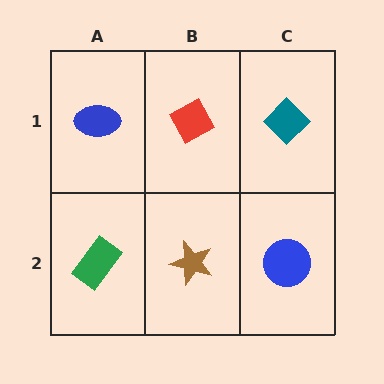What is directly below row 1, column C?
A blue circle.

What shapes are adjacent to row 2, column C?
A teal diamond (row 1, column C), a brown star (row 2, column B).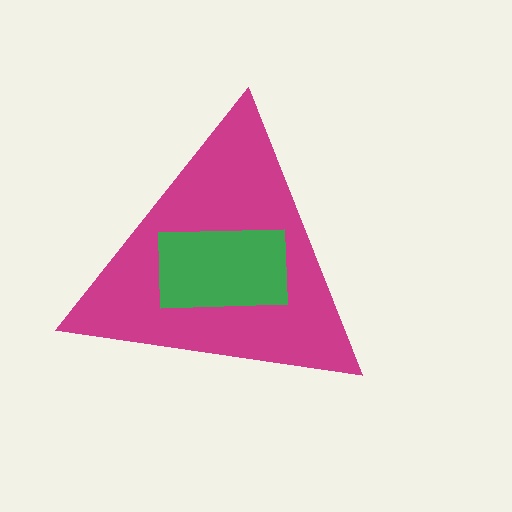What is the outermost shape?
The magenta triangle.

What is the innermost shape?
The green rectangle.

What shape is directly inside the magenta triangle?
The green rectangle.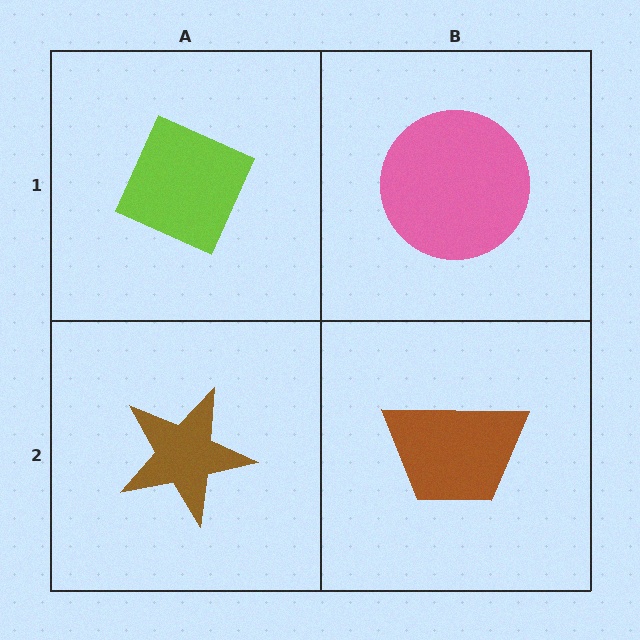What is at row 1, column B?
A pink circle.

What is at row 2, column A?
A brown star.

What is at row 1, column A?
A lime diamond.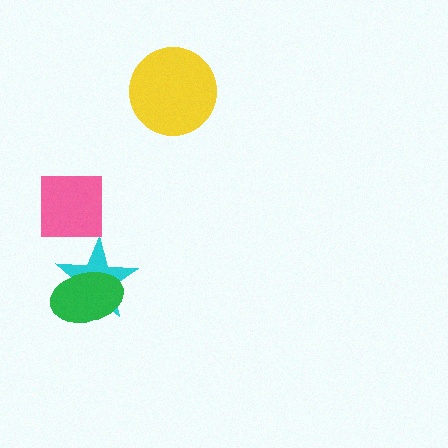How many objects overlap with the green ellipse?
1 object overlaps with the green ellipse.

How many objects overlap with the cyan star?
1 object overlaps with the cyan star.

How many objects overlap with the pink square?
0 objects overlap with the pink square.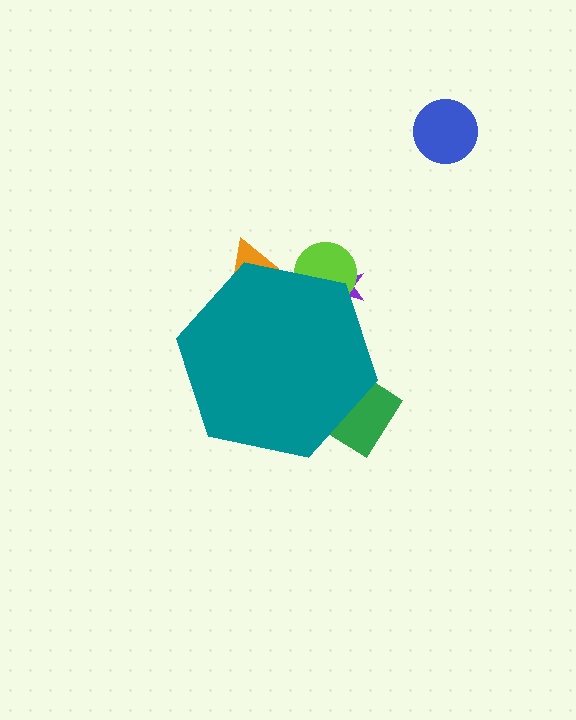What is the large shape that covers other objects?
A teal hexagon.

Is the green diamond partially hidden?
Yes, the green diamond is partially hidden behind the teal hexagon.